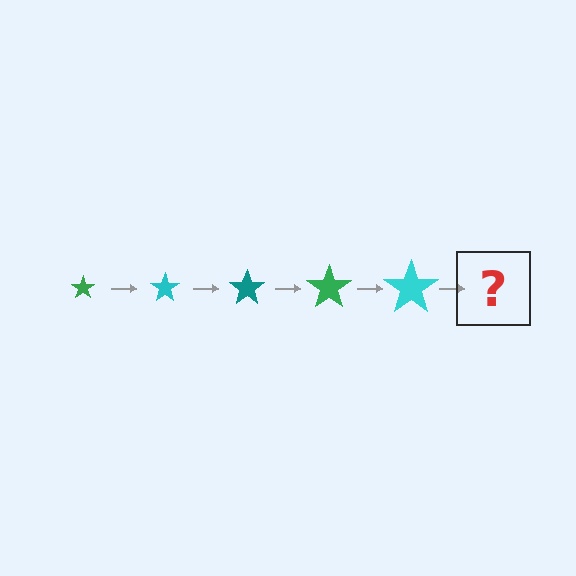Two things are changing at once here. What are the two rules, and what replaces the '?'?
The two rules are that the star grows larger each step and the color cycles through green, cyan, and teal. The '?' should be a teal star, larger than the previous one.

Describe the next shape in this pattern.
It should be a teal star, larger than the previous one.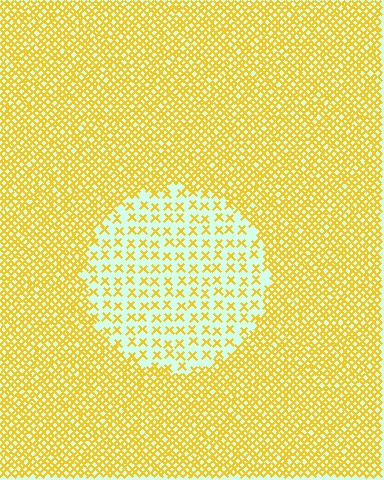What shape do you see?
I see a circle.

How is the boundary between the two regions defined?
The boundary is defined by a change in element density (approximately 2.9x ratio). All elements are the same color, size, and shape.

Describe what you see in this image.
The image contains small yellow elements arranged at two different densities. A circle-shaped region is visible where the elements are less densely packed than the surrounding area.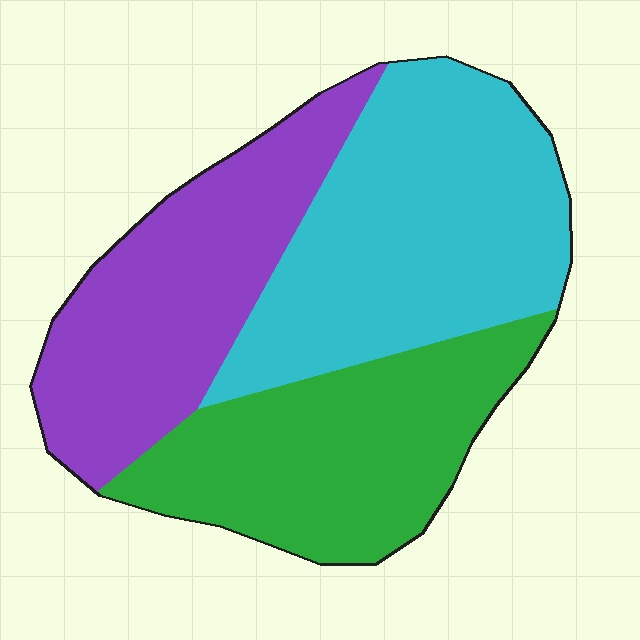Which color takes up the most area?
Cyan, at roughly 40%.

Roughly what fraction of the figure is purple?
Purple covers 30% of the figure.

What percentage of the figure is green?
Green covers 31% of the figure.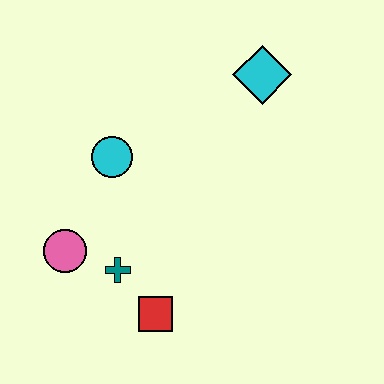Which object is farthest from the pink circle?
The cyan diamond is farthest from the pink circle.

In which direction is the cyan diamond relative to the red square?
The cyan diamond is above the red square.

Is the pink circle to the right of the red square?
No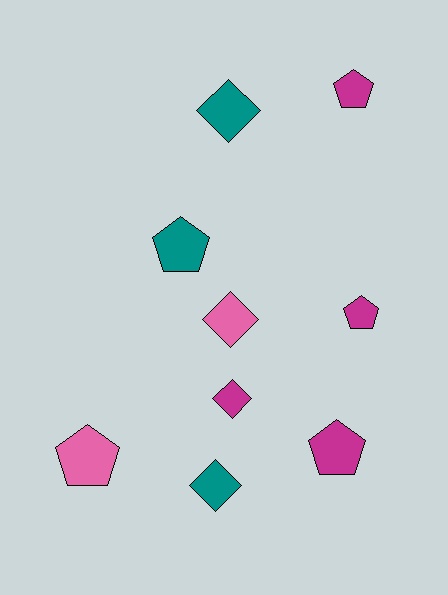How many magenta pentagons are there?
There are 3 magenta pentagons.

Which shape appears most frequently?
Pentagon, with 5 objects.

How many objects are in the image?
There are 9 objects.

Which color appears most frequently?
Magenta, with 4 objects.